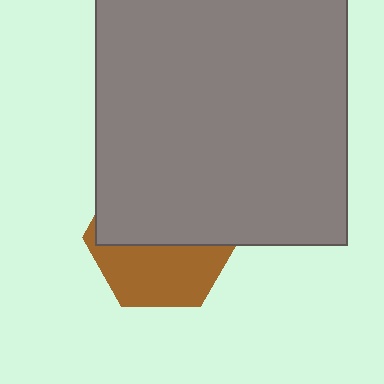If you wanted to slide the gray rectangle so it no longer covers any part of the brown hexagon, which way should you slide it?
Slide it up — that is the most direct way to separate the two shapes.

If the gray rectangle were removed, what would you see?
You would see the complete brown hexagon.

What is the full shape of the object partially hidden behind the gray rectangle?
The partially hidden object is a brown hexagon.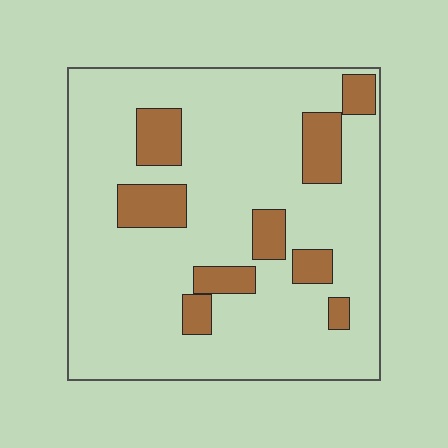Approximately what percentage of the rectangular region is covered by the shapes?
Approximately 15%.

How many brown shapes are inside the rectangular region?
9.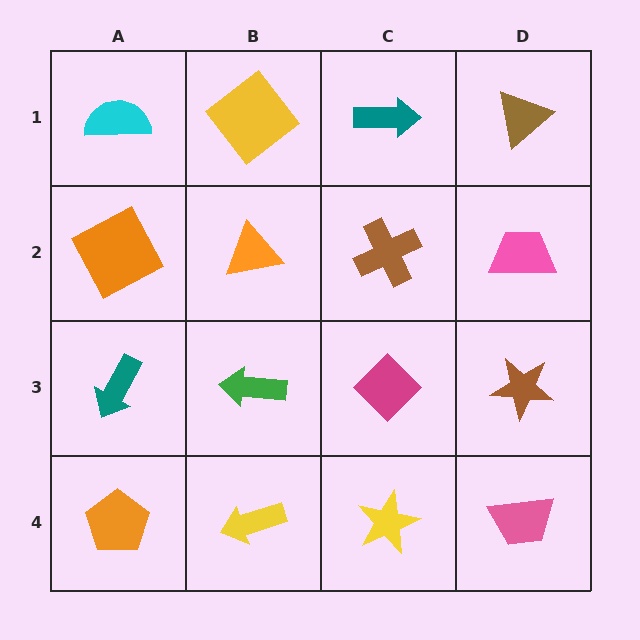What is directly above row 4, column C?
A magenta diamond.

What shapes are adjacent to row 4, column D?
A brown star (row 3, column D), a yellow star (row 4, column C).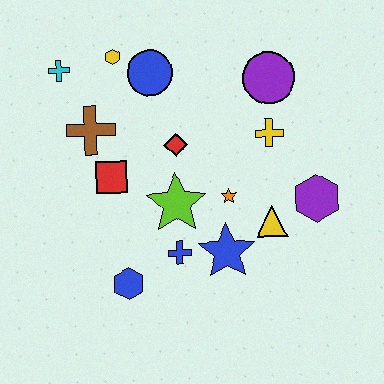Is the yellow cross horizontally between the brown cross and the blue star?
No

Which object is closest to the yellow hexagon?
The blue circle is closest to the yellow hexagon.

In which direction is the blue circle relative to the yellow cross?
The blue circle is to the left of the yellow cross.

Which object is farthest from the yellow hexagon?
The purple hexagon is farthest from the yellow hexagon.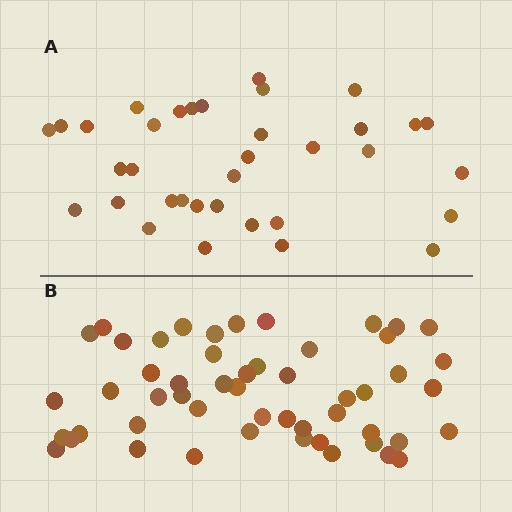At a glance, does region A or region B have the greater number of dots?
Region B (the bottom region) has more dots.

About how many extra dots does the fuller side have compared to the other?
Region B has approximately 15 more dots than region A.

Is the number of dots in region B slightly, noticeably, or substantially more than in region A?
Region B has substantially more. The ratio is roughly 1.5 to 1.